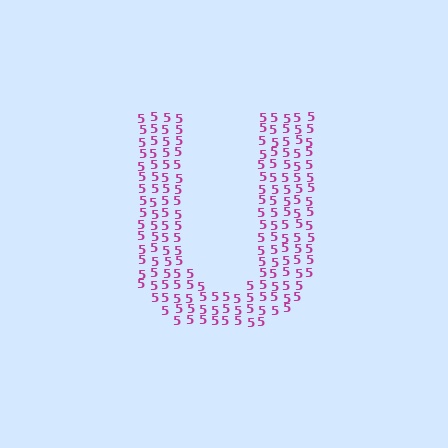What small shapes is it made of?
It is made of small digit 5's.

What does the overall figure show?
The overall figure shows the letter U.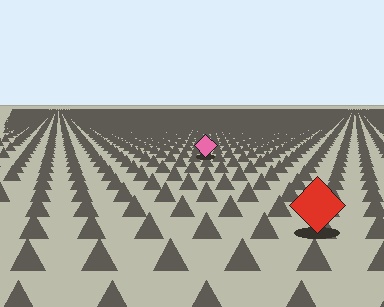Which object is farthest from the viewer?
The pink diamond is farthest from the viewer. It appears smaller and the ground texture around it is denser.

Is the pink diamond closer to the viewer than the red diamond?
No. The red diamond is closer — you can tell from the texture gradient: the ground texture is coarser near it.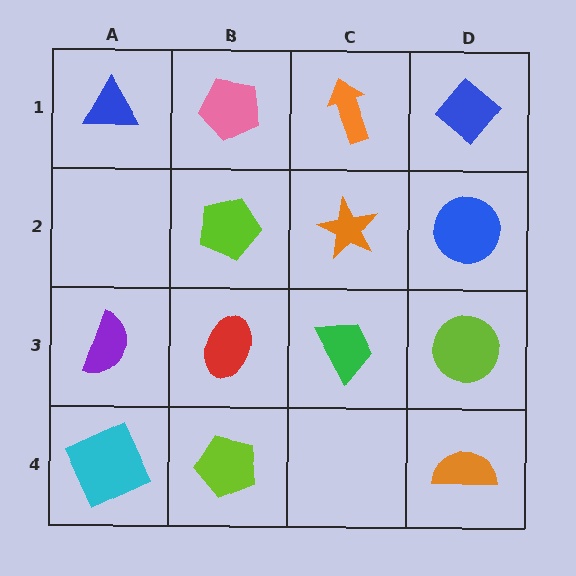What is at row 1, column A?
A blue triangle.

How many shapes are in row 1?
4 shapes.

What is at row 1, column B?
A pink pentagon.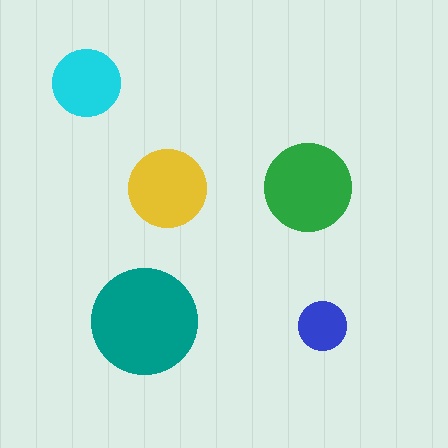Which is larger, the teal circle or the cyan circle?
The teal one.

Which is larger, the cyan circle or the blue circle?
The cyan one.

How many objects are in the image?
There are 5 objects in the image.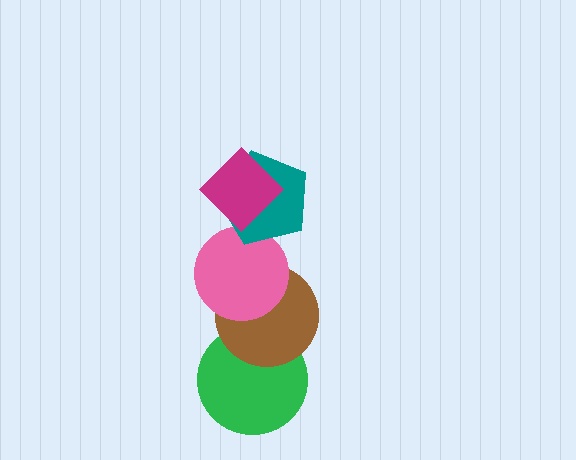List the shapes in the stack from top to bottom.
From top to bottom: the magenta diamond, the teal pentagon, the pink circle, the brown circle, the green circle.